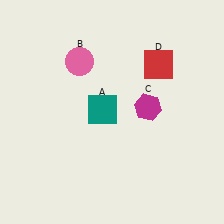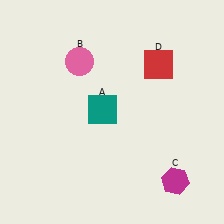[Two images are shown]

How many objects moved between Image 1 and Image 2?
1 object moved between the two images.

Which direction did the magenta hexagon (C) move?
The magenta hexagon (C) moved down.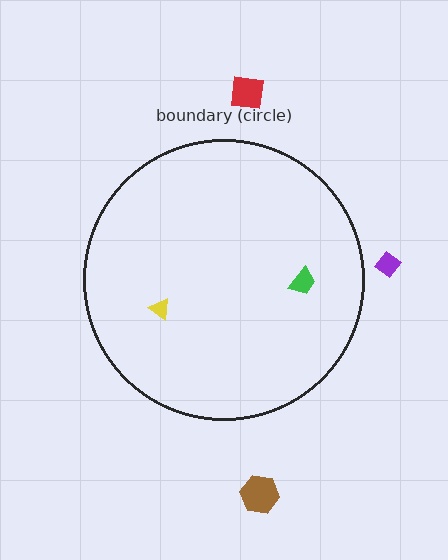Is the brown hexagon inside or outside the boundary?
Outside.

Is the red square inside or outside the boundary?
Outside.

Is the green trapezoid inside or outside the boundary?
Inside.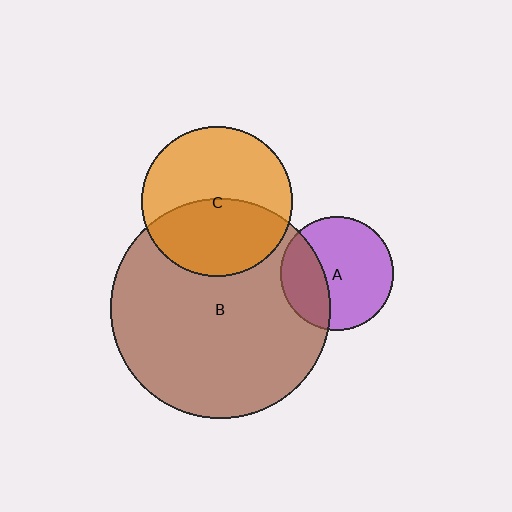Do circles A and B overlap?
Yes.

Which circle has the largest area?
Circle B (brown).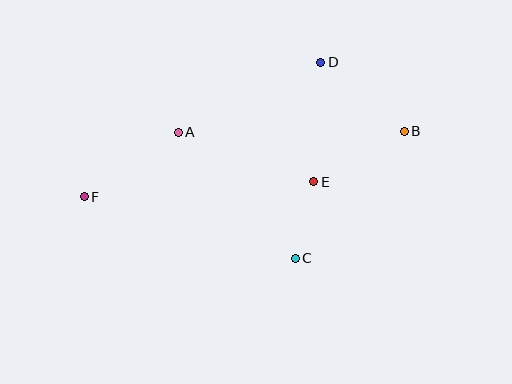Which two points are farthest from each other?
Points B and F are farthest from each other.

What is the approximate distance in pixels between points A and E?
The distance between A and E is approximately 144 pixels.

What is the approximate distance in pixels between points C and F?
The distance between C and F is approximately 220 pixels.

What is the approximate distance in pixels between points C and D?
The distance between C and D is approximately 197 pixels.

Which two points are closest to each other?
Points C and E are closest to each other.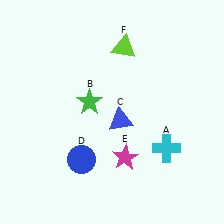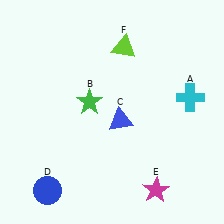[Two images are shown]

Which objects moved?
The objects that moved are: the cyan cross (A), the blue circle (D), the magenta star (E).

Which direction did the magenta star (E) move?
The magenta star (E) moved down.